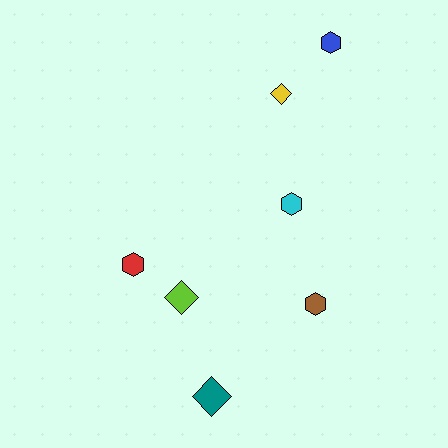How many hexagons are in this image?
There are 4 hexagons.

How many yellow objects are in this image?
There is 1 yellow object.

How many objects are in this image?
There are 7 objects.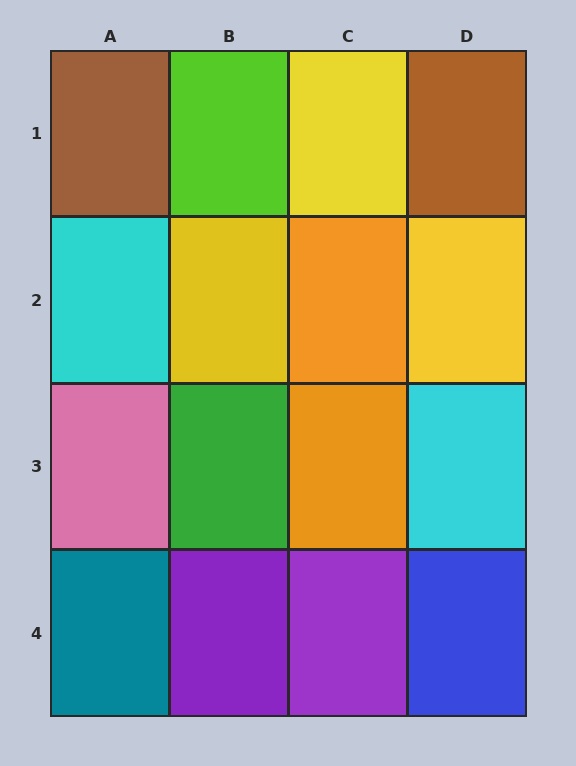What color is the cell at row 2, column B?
Yellow.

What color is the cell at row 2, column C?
Orange.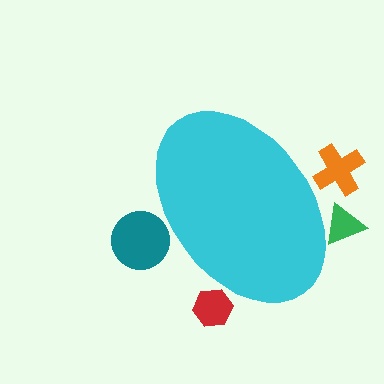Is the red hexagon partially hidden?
Yes, the red hexagon is partially hidden behind the cyan ellipse.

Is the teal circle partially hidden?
Yes, the teal circle is partially hidden behind the cyan ellipse.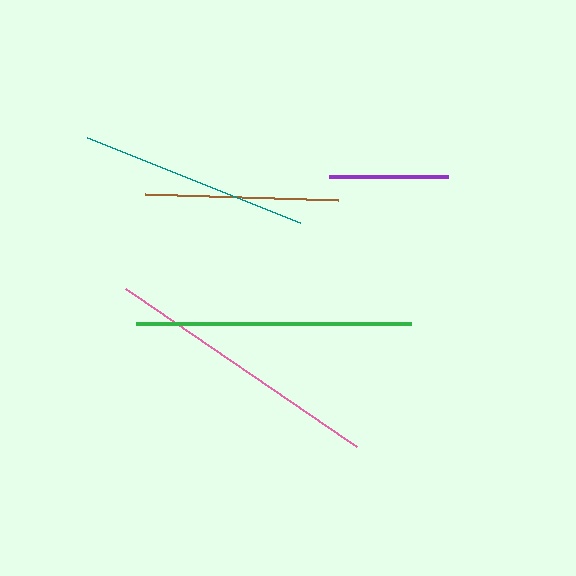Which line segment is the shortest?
The purple line is the shortest at approximately 119 pixels.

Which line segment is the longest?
The pink line is the longest at approximately 280 pixels.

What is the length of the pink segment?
The pink segment is approximately 280 pixels long.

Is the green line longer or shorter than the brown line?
The green line is longer than the brown line.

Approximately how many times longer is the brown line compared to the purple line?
The brown line is approximately 1.6 times the length of the purple line.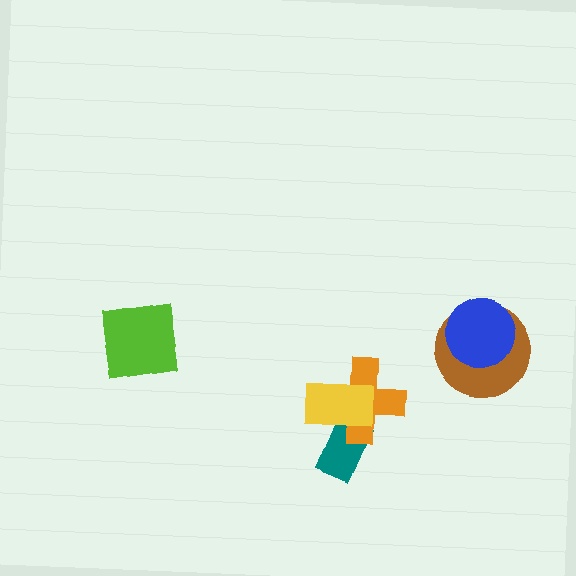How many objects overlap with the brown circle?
1 object overlaps with the brown circle.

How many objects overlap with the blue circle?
1 object overlaps with the blue circle.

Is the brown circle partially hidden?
Yes, it is partially covered by another shape.